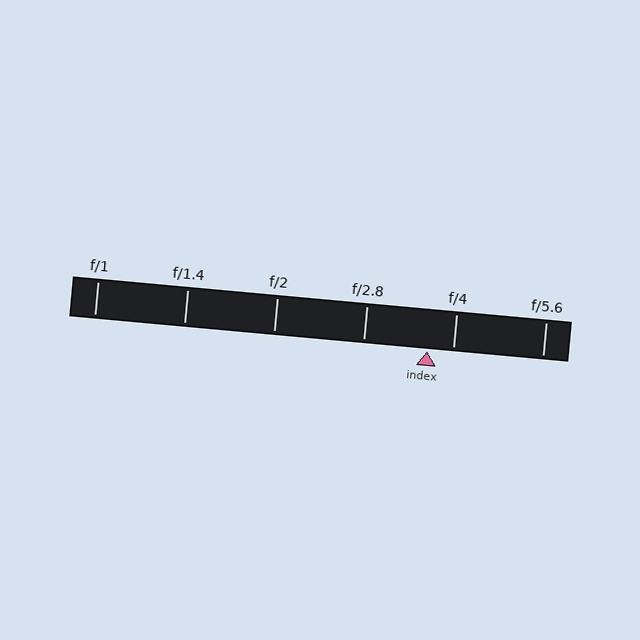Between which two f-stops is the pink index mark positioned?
The index mark is between f/2.8 and f/4.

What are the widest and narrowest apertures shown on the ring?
The widest aperture shown is f/1 and the narrowest is f/5.6.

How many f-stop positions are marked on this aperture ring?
There are 6 f-stop positions marked.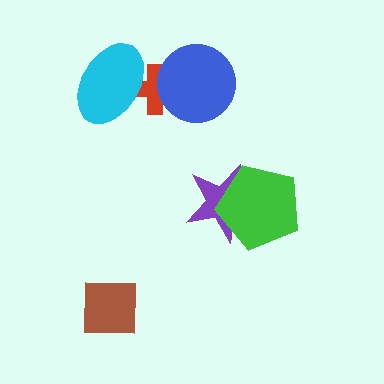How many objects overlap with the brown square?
0 objects overlap with the brown square.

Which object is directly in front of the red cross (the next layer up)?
The blue circle is directly in front of the red cross.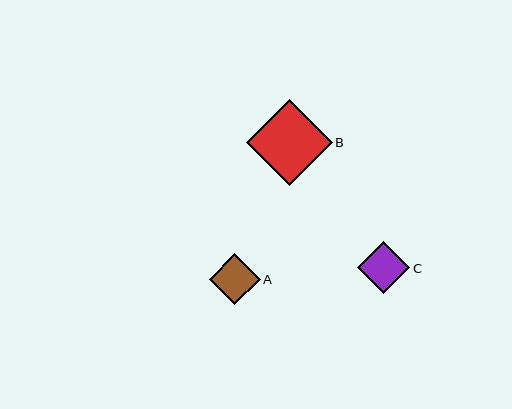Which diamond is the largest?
Diamond B is the largest with a size of approximately 86 pixels.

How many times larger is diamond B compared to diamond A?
Diamond B is approximately 1.7 times the size of diamond A.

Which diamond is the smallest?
Diamond A is the smallest with a size of approximately 51 pixels.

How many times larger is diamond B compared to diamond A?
Diamond B is approximately 1.7 times the size of diamond A.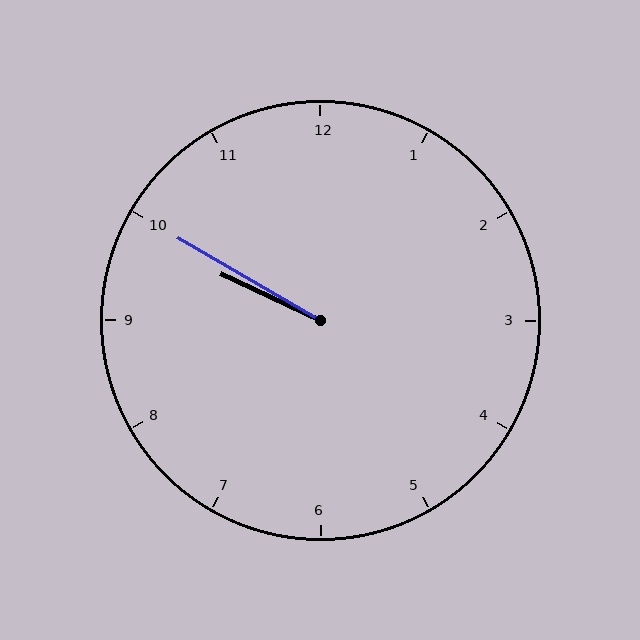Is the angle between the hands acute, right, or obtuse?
It is acute.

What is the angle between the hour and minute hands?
Approximately 5 degrees.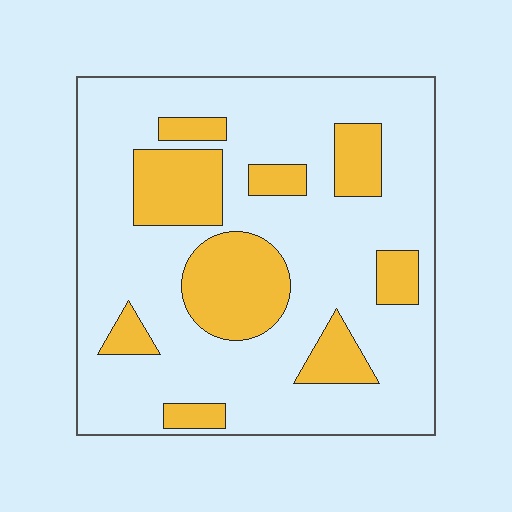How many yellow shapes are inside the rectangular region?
9.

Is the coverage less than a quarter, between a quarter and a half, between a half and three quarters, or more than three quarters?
Between a quarter and a half.